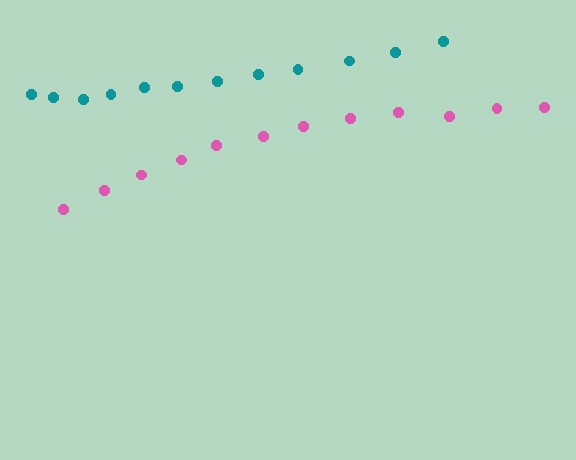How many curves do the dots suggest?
There are 2 distinct paths.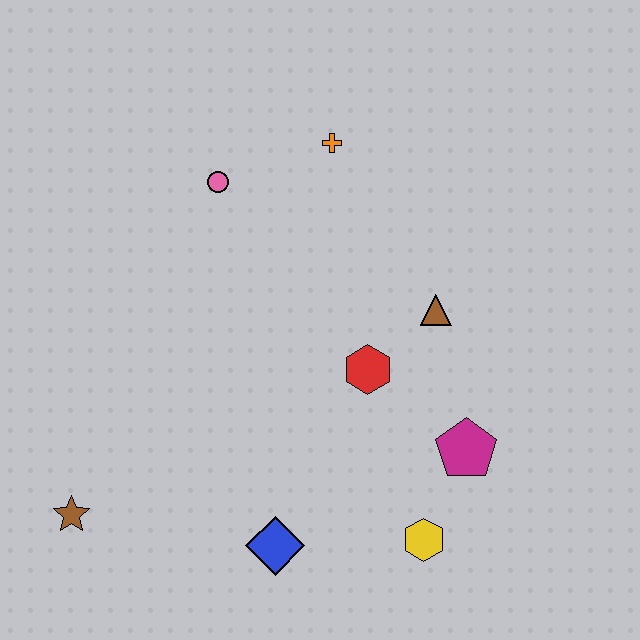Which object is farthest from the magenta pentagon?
The brown star is farthest from the magenta pentagon.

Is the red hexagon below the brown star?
No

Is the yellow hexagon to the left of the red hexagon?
No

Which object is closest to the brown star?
The blue diamond is closest to the brown star.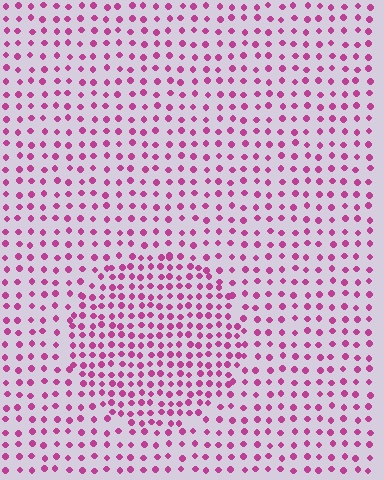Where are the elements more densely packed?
The elements are more densely packed inside the circle boundary.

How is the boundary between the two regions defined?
The boundary is defined by a change in element density (approximately 1.7x ratio). All elements are the same color, size, and shape.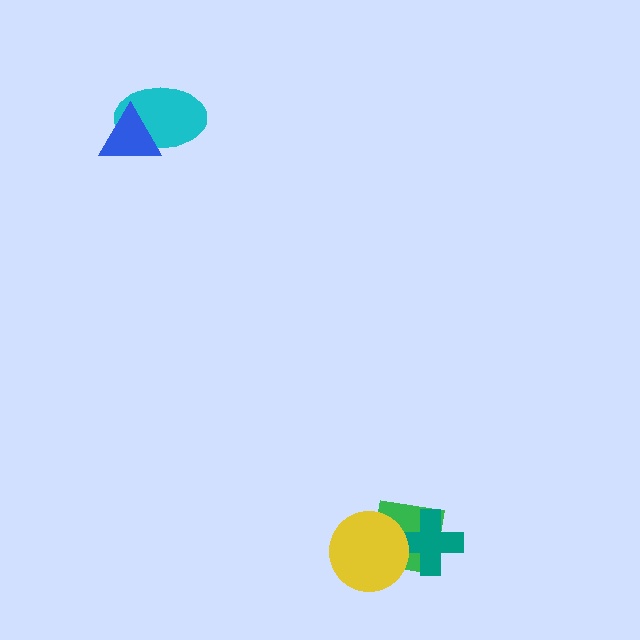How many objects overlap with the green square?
2 objects overlap with the green square.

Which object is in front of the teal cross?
The yellow circle is in front of the teal cross.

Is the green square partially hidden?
Yes, it is partially covered by another shape.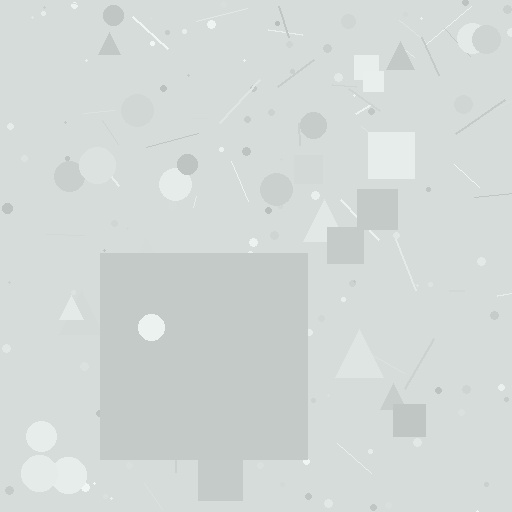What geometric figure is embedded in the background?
A square is embedded in the background.